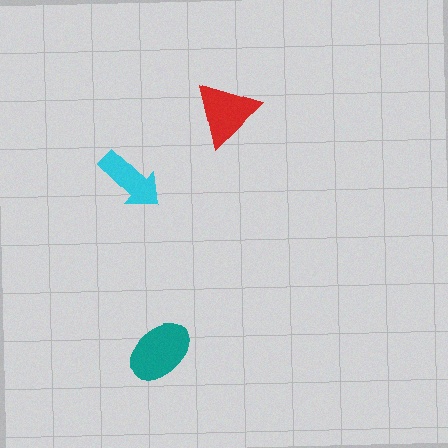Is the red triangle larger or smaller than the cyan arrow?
Larger.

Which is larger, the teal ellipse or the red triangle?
The teal ellipse.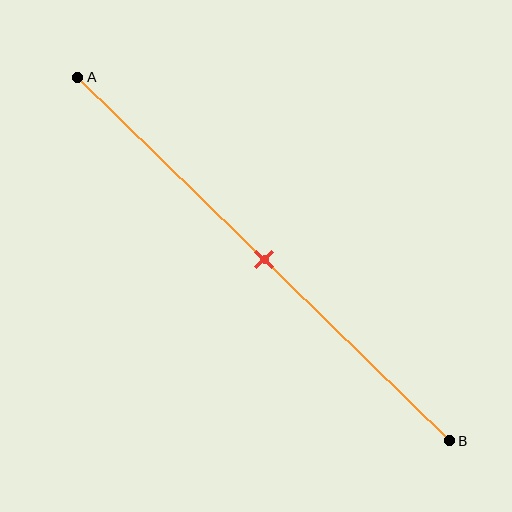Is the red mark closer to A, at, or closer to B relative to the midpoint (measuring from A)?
The red mark is approximately at the midpoint of segment AB.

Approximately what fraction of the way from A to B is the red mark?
The red mark is approximately 50% of the way from A to B.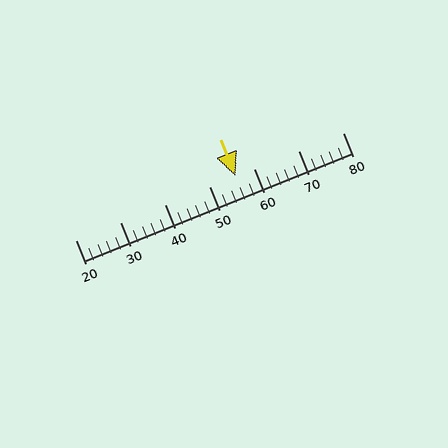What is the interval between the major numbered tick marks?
The major tick marks are spaced 10 units apart.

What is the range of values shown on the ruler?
The ruler shows values from 20 to 80.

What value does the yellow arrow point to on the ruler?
The yellow arrow points to approximately 56.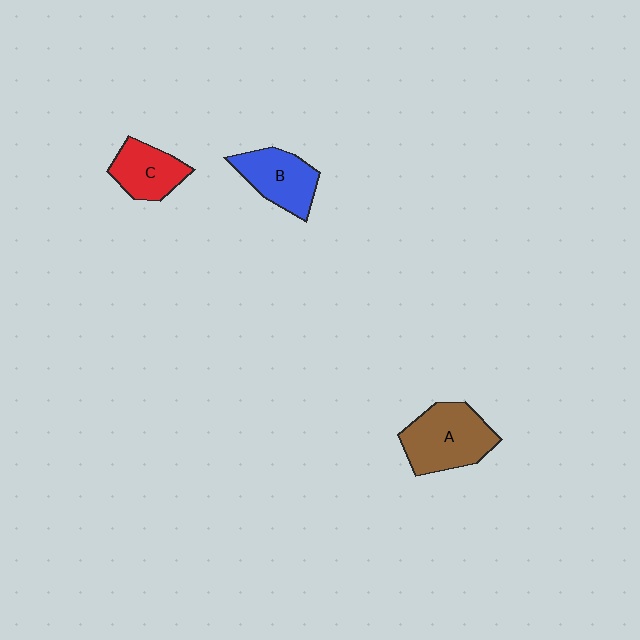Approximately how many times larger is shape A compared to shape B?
Approximately 1.3 times.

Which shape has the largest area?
Shape A (brown).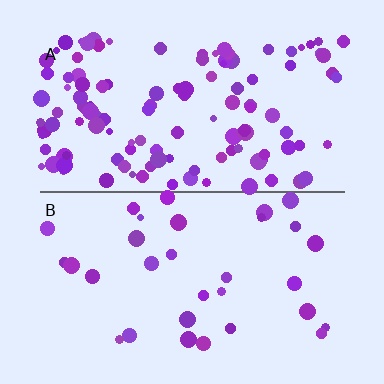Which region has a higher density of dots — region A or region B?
A (the top).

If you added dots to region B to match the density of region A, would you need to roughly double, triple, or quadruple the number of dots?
Approximately quadruple.